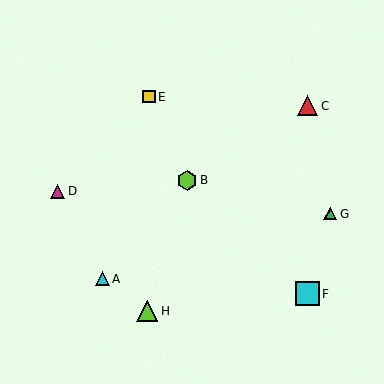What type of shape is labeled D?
Shape D is a magenta triangle.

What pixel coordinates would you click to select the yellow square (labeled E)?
Click at (149, 97) to select the yellow square E.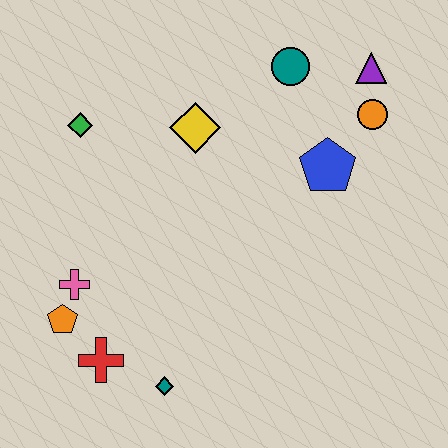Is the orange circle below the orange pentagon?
No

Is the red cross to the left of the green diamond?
No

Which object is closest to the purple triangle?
The orange circle is closest to the purple triangle.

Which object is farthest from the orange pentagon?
The purple triangle is farthest from the orange pentagon.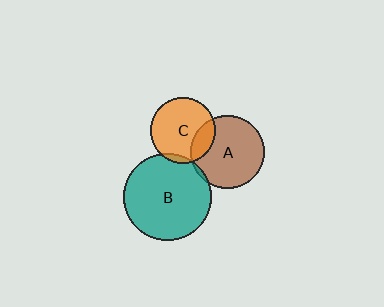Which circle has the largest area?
Circle B (teal).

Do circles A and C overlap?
Yes.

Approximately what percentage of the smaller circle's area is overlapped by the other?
Approximately 20%.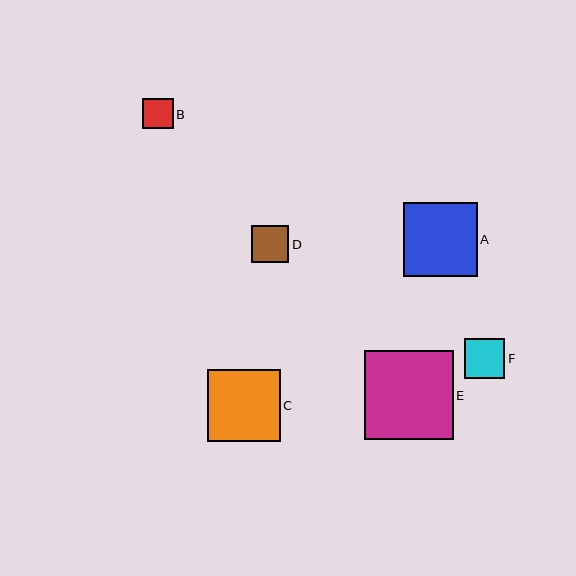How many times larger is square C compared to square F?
Square C is approximately 1.8 times the size of square F.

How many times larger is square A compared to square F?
Square A is approximately 1.9 times the size of square F.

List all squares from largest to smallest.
From largest to smallest: E, A, C, F, D, B.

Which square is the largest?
Square E is the largest with a size of approximately 89 pixels.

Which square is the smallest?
Square B is the smallest with a size of approximately 31 pixels.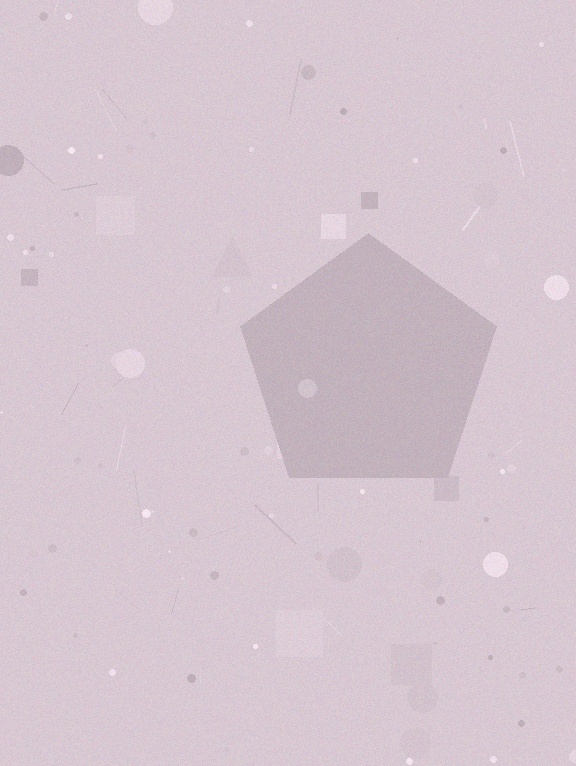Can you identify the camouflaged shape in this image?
The camouflaged shape is a pentagon.